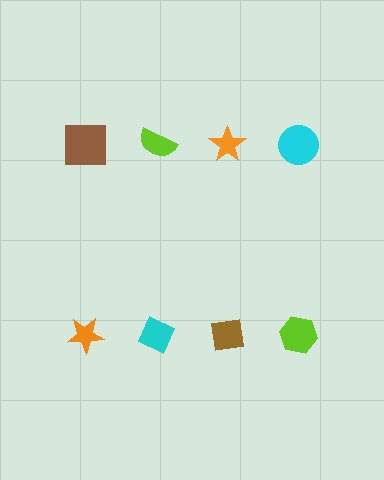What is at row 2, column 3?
A brown square.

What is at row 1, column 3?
An orange star.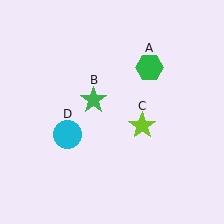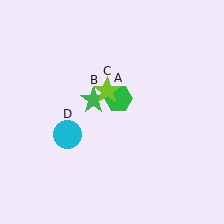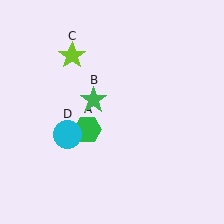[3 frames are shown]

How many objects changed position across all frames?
2 objects changed position: green hexagon (object A), lime star (object C).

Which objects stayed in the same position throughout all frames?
Green star (object B) and cyan circle (object D) remained stationary.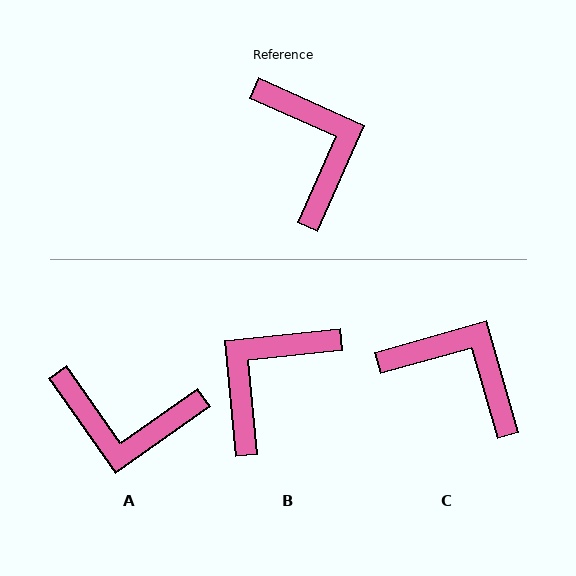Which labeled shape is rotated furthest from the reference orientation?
A, about 121 degrees away.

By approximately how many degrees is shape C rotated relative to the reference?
Approximately 40 degrees counter-clockwise.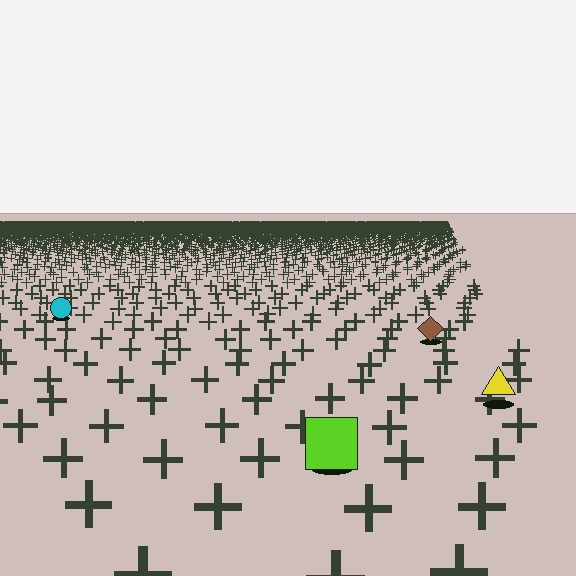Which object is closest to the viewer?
The lime square is closest. The texture marks near it are larger and more spread out.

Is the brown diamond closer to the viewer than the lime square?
No. The lime square is closer — you can tell from the texture gradient: the ground texture is coarser near it.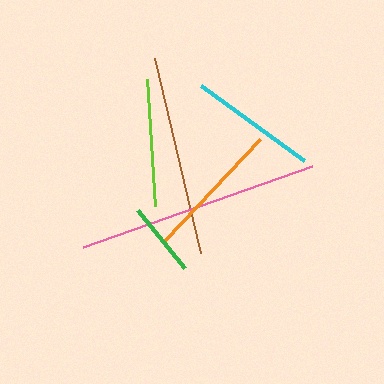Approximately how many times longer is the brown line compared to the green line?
The brown line is approximately 2.7 times the length of the green line.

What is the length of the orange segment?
The orange segment is approximately 138 pixels long.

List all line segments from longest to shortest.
From longest to shortest: pink, brown, orange, cyan, lime, green.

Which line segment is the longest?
The pink line is the longest at approximately 244 pixels.